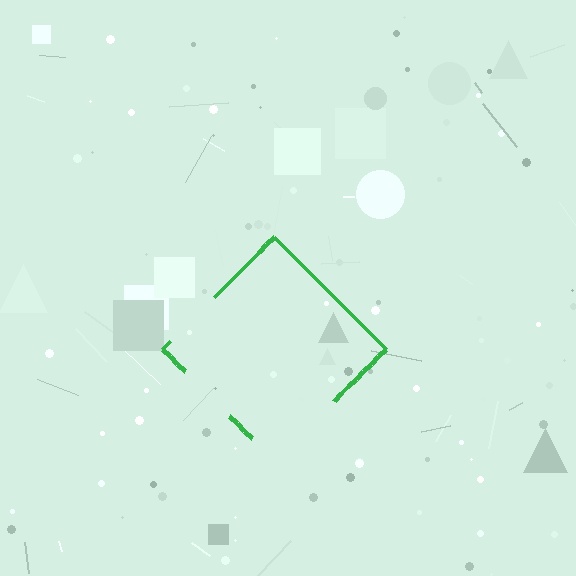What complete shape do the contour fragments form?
The contour fragments form a diamond.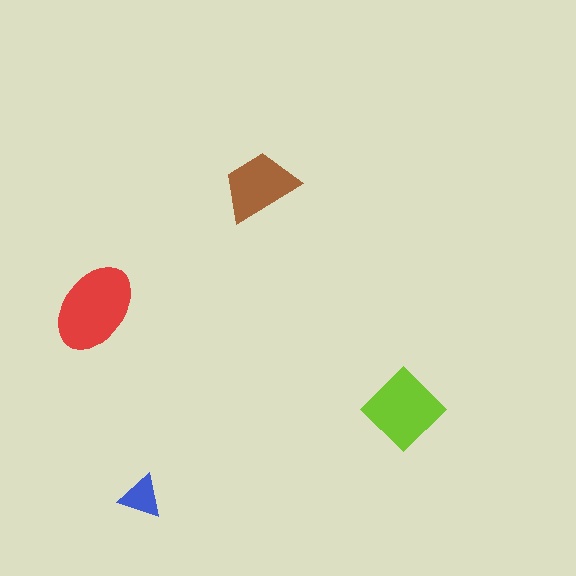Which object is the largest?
The red ellipse.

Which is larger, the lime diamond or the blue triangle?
The lime diamond.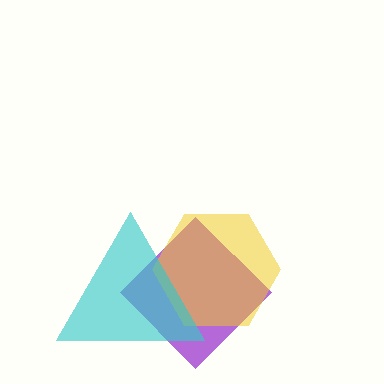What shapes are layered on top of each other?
The layered shapes are: a purple diamond, a yellow hexagon, a cyan triangle.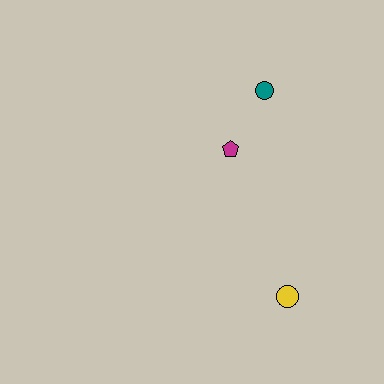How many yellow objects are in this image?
There is 1 yellow object.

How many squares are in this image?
There are no squares.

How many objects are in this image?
There are 3 objects.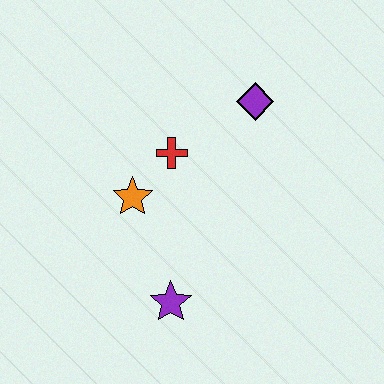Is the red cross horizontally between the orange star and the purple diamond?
Yes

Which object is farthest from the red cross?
The purple star is farthest from the red cross.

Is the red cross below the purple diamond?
Yes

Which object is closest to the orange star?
The red cross is closest to the orange star.